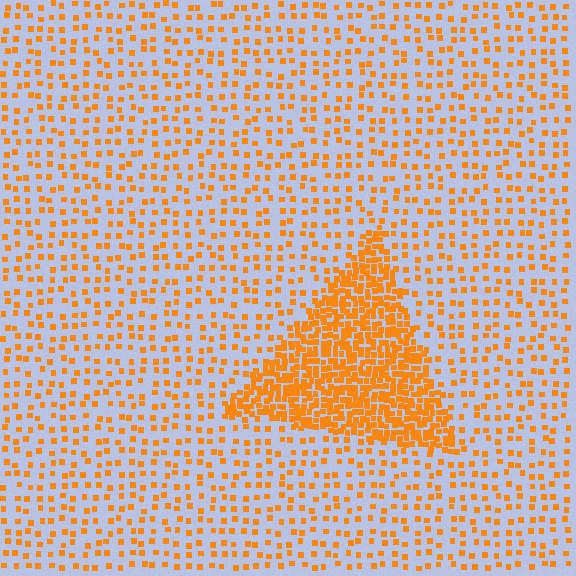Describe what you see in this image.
The image contains small orange elements arranged at two different densities. A triangle-shaped region is visible where the elements are more densely packed than the surrounding area.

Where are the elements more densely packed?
The elements are more densely packed inside the triangle boundary.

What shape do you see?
I see a triangle.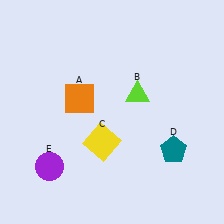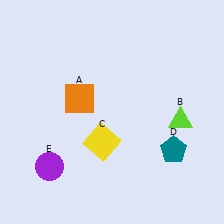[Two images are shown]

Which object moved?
The lime triangle (B) moved right.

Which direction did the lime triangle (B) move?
The lime triangle (B) moved right.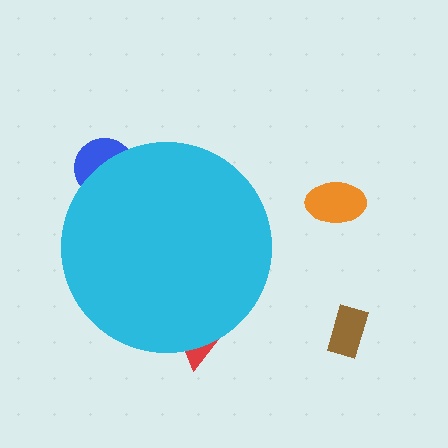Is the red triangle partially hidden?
Yes, the red triangle is partially hidden behind the cyan circle.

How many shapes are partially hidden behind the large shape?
2 shapes are partially hidden.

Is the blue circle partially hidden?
Yes, the blue circle is partially hidden behind the cyan circle.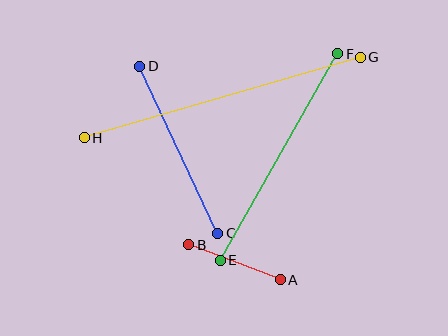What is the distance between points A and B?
The distance is approximately 97 pixels.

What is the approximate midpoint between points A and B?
The midpoint is at approximately (234, 262) pixels.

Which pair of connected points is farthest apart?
Points G and H are farthest apart.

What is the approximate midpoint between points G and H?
The midpoint is at approximately (222, 98) pixels.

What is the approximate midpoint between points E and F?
The midpoint is at approximately (279, 157) pixels.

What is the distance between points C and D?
The distance is approximately 184 pixels.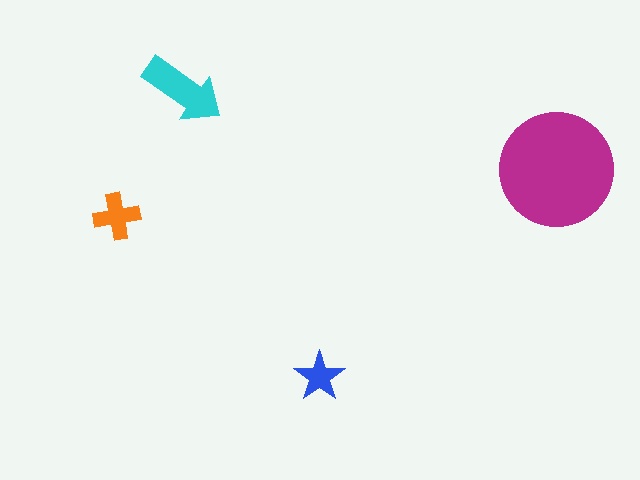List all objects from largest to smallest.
The magenta circle, the cyan arrow, the orange cross, the blue star.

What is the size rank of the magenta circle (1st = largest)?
1st.